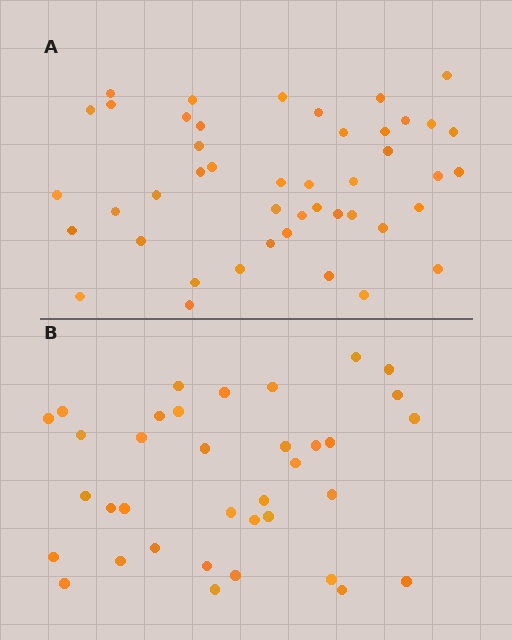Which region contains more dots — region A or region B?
Region A (the top region) has more dots.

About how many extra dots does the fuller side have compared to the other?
Region A has roughly 8 or so more dots than region B.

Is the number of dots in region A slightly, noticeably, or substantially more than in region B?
Region A has noticeably more, but not dramatically so. The ratio is roughly 1.2 to 1.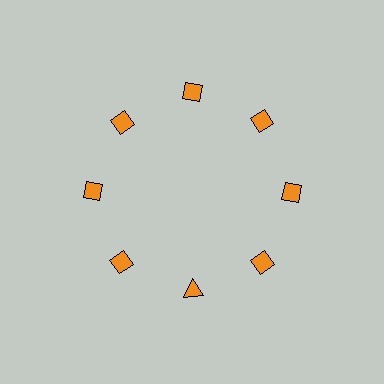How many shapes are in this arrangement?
There are 8 shapes arranged in a ring pattern.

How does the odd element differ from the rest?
It has a different shape: triangle instead of diamond.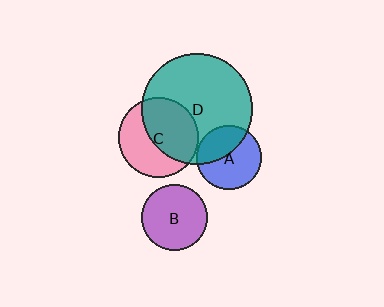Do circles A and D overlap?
Yes.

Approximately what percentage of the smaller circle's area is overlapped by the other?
Approximately 40%.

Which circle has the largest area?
Circle D (teal).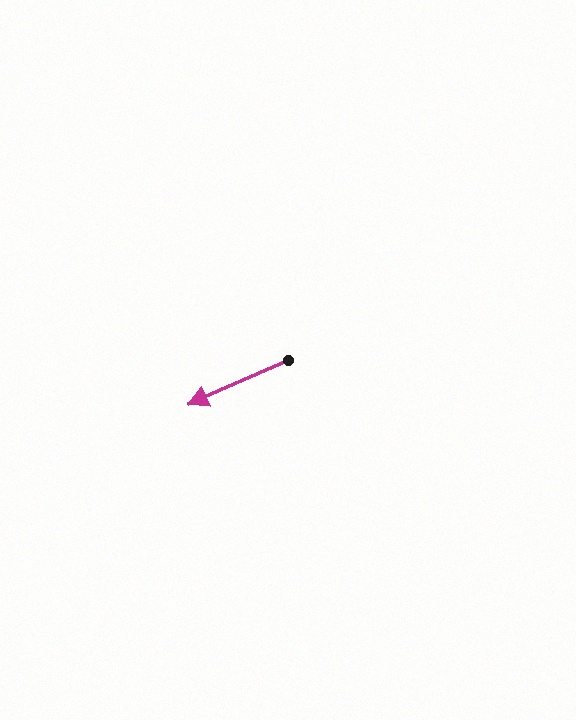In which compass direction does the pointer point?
Southwest.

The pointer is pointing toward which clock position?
Roughly 8 o'clock.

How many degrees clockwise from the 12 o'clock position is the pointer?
Approximately 246 degrees.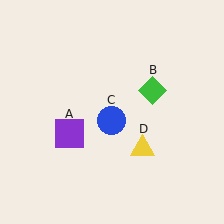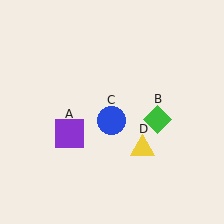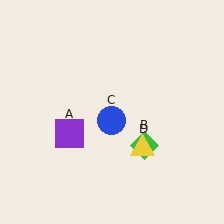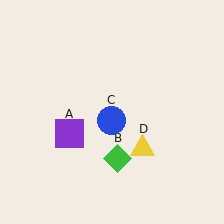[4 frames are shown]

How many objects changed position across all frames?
1 object changed position: green diamond (object B).